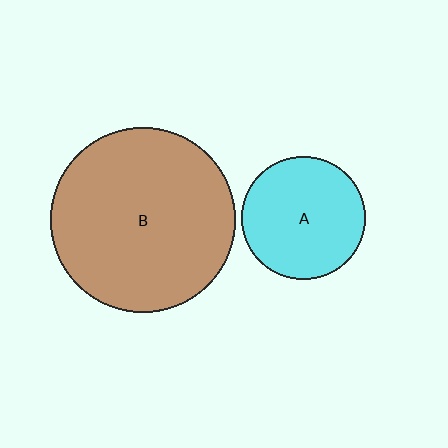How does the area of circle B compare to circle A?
Approximately 2.3 times.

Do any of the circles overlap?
No, none of the circles overlap.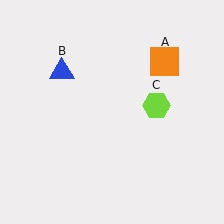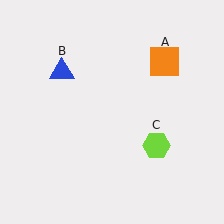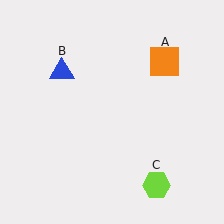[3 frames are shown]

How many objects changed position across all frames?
1 object changed position: lime hexagon (object C).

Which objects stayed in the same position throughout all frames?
Orange square (object A) and blue triangle (object B) remained stationary.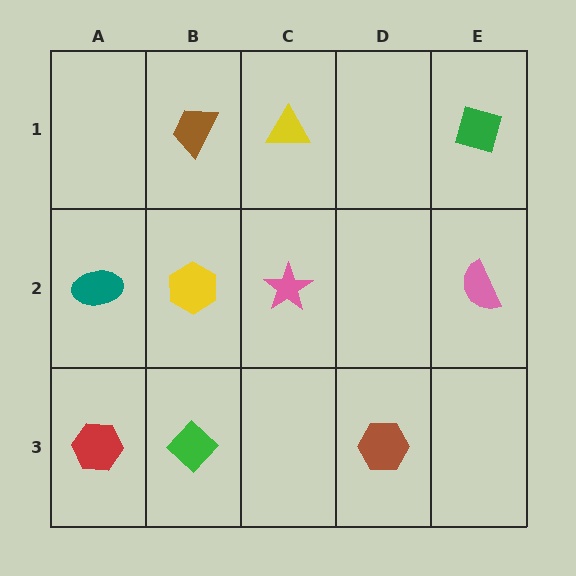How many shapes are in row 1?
3 shapes.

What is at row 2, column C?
A pink star.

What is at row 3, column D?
A brown hexagon.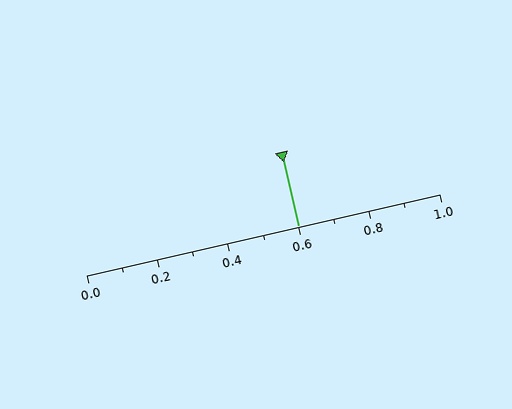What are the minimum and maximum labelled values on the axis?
The axis runs from 0.0 to 1.0.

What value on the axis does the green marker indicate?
The marker indicates approximately 0.6.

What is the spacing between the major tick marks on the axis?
The major ticks are spaced 0.2 apart.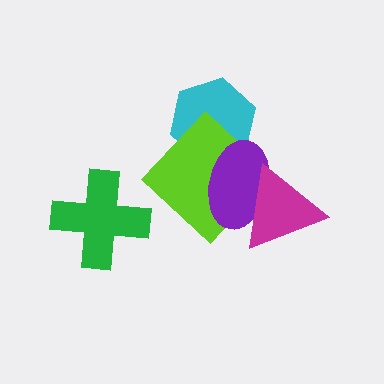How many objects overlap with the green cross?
0 objects overlap with the green cross.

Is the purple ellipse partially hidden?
Yes, it is partially covered by another shape.